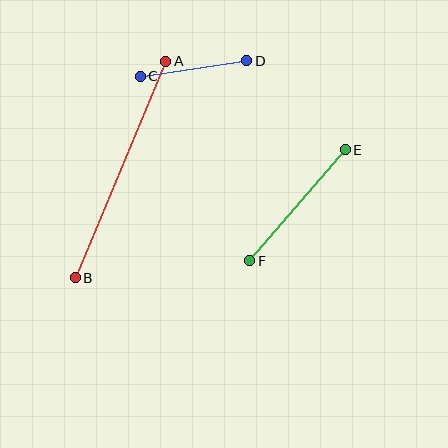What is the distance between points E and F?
The distance is approximately 146 pixels.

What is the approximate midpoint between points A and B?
The midpoint is at approximately (120, 169) pixels.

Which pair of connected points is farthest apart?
Points A and B are farthest apart.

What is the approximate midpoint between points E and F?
The midpoint is at approximately (298, 205) pixels.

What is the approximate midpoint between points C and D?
The midpoint is at approximately (194, 69) pixels.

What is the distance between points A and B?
The distance is approximately 235 pixels.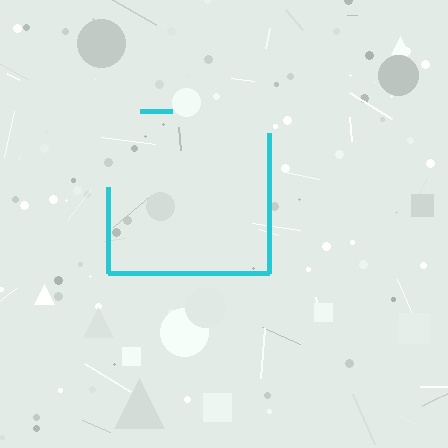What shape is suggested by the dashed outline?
The dashed outline suggests a square.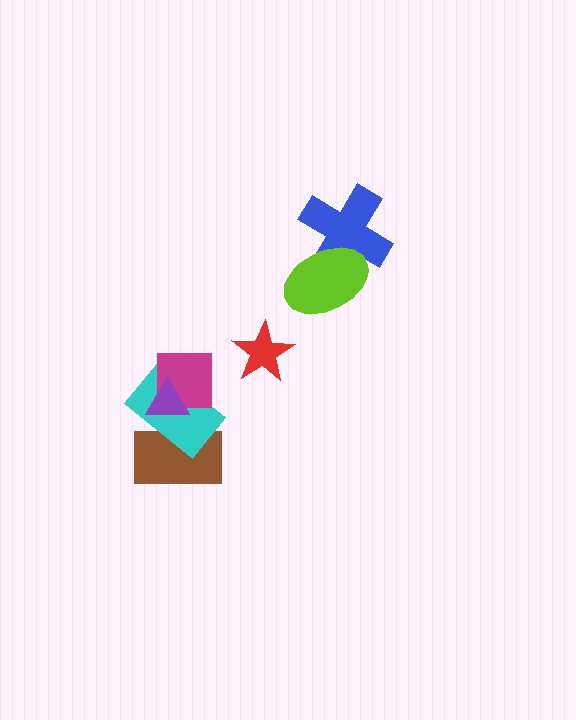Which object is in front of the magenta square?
The purple triangle is in front of the magenta square.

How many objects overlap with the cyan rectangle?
3 objects overlap with the cyan rectangle.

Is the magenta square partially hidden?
Yes, it is partially covered by another shape.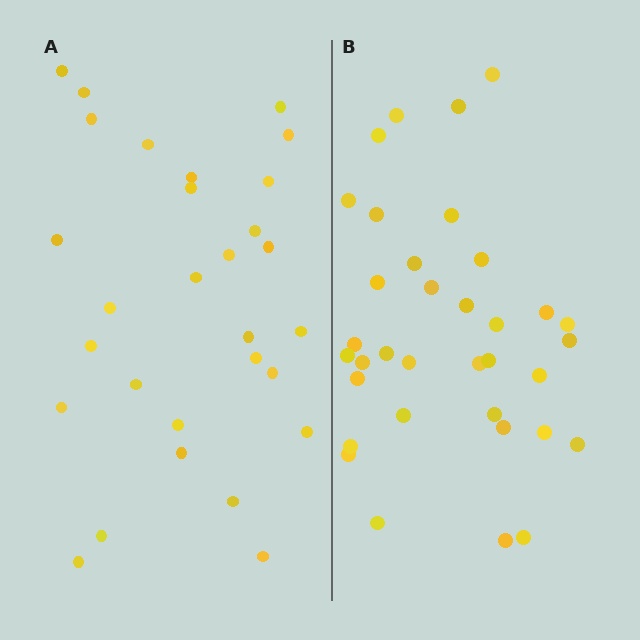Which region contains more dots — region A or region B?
Region B (the right region) has more dots.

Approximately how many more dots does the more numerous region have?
Region B has about 6 more dots than region A.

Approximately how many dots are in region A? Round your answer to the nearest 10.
About 30 dots. (The exact count is 29, which rounds to 30.)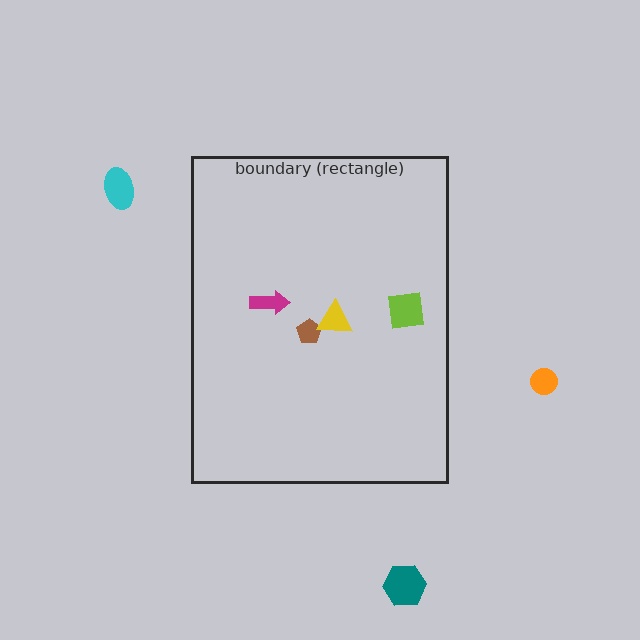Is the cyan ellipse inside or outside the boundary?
Outside.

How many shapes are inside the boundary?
4 inside, 3 outside.